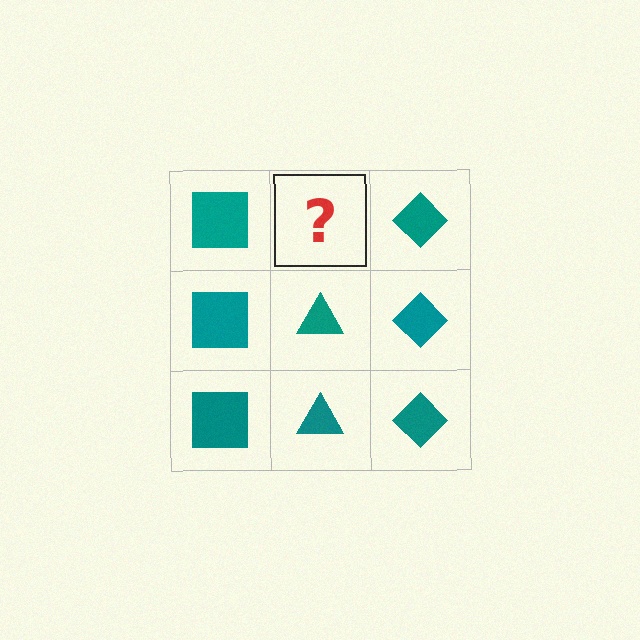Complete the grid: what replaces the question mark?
The question mark should be replaced with a teal triangle.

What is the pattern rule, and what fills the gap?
The rule is that each column has a consistent shape. The gap should be filled with a teal triangle.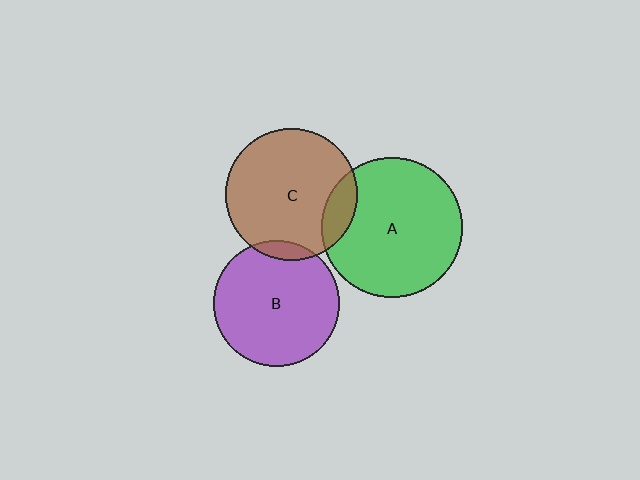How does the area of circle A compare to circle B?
Approximately 1.3 times.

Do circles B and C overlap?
Yes.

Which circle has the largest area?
Circle A (green).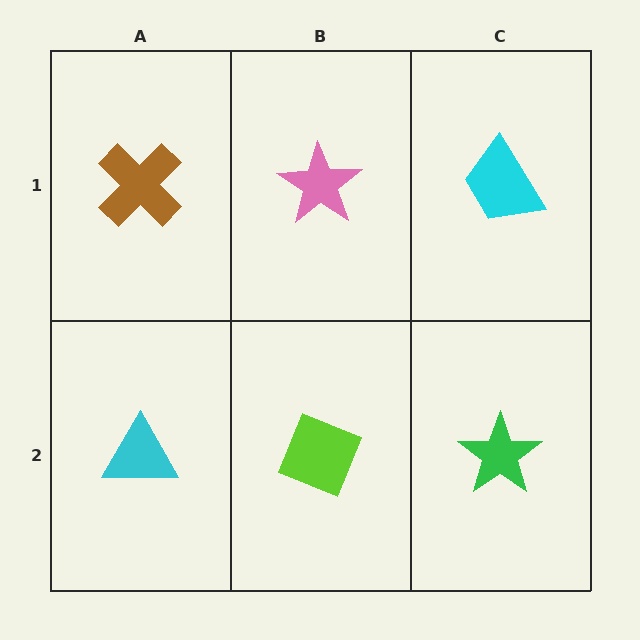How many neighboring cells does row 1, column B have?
3.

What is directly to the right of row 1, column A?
A pink star.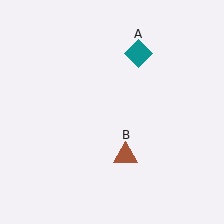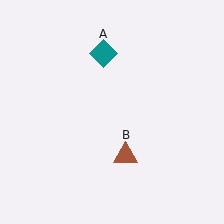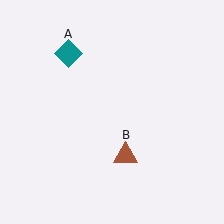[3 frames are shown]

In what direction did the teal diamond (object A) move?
The teal diamond (object A) moved left.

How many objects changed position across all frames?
1 object changed position: teal diamond (object A).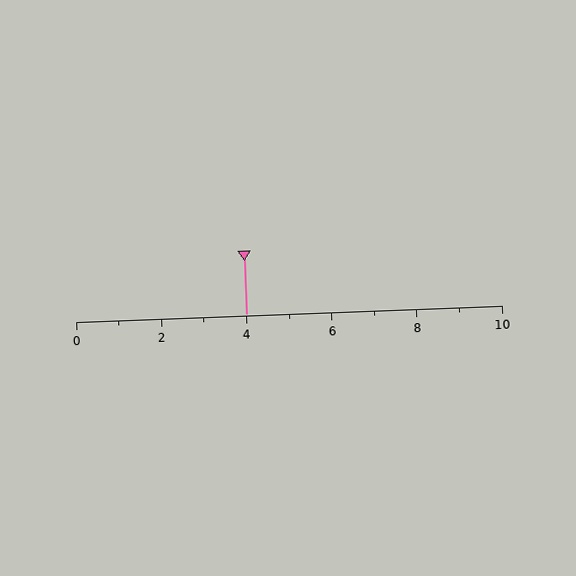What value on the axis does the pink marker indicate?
The marker indicates approximately 4.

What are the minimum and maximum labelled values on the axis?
The axis runs from 0 to 10.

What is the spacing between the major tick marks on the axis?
The major ticks are spaced 2 apart.